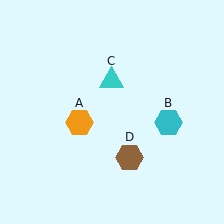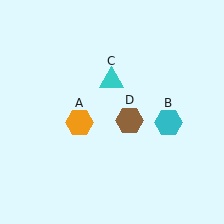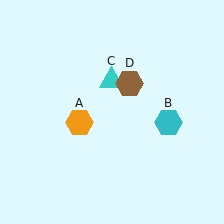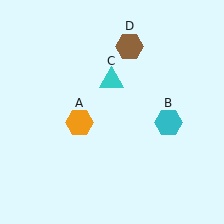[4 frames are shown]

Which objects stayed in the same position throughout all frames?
Orange hexagon (object A) and cyan hexagon (object B) and cyan triangle (object C) remained stationary.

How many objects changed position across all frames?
1 object changed position: brown hexagon (object D).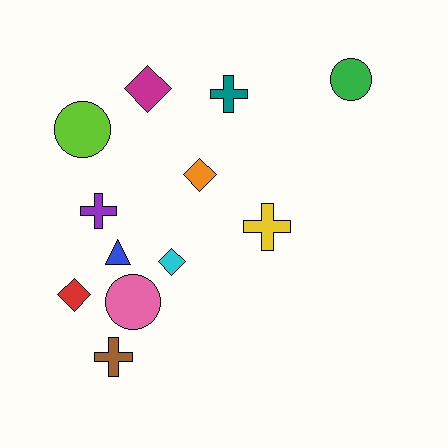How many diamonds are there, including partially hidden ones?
There are 4 diamonds.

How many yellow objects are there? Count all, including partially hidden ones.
There is 1 yellow object.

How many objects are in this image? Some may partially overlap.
There are 12 objects.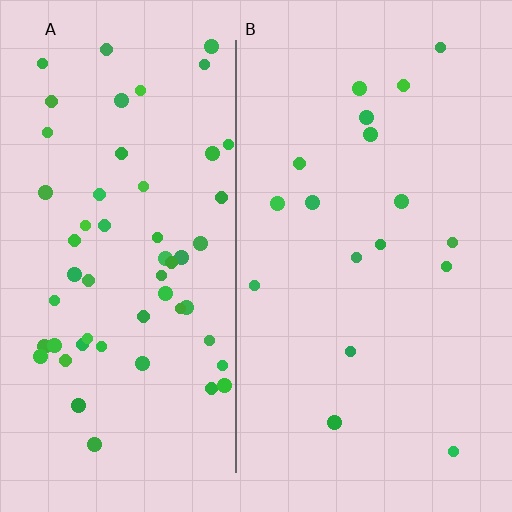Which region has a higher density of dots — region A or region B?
A (the left).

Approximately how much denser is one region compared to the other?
Approximately 3.2× — region A over region B.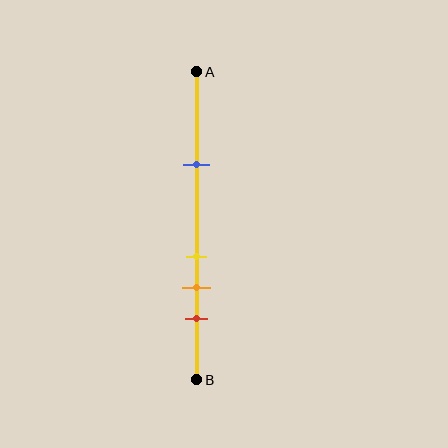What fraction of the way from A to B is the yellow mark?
The yellow mark is approximately 60% (0.6) of the way from A to B.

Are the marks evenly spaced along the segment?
No, the marks are not evenly spaced.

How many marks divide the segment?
There are 4 marks dividing the segment.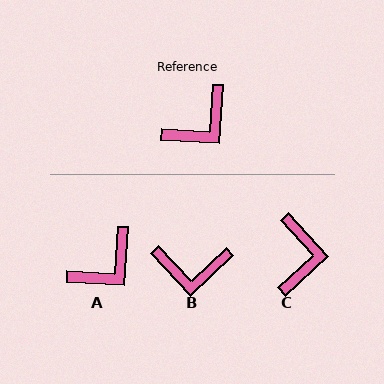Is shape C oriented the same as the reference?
No, it is off by about 46 degrees.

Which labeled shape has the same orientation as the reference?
A.